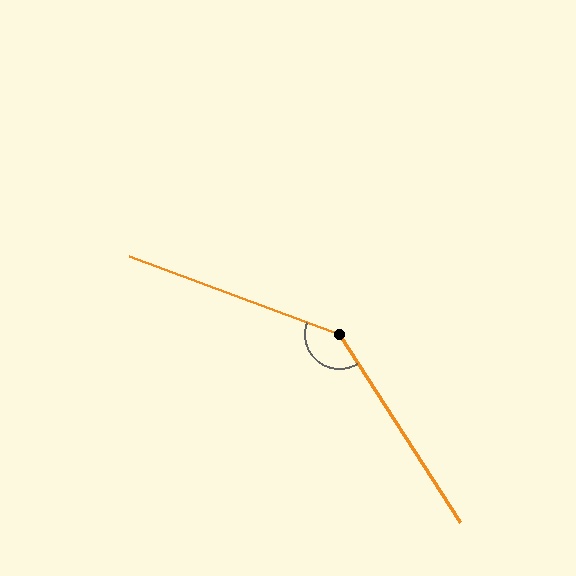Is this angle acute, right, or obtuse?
It is obtuse.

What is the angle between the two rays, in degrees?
Approximately 143 degrees.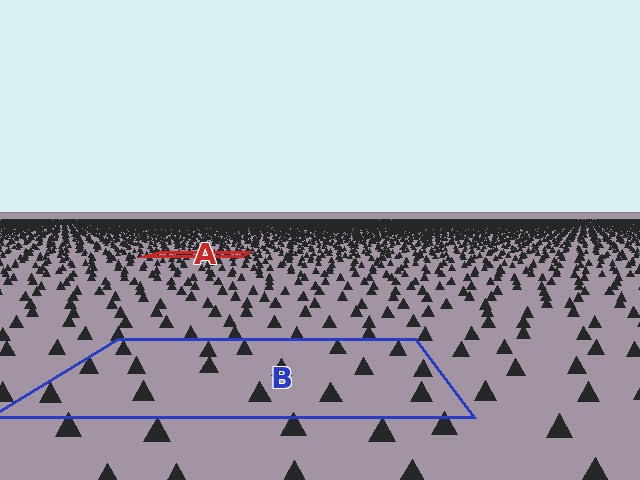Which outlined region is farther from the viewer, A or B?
Region A is farther from the viewer — the texture elements inside it appear smaller and more densely packed.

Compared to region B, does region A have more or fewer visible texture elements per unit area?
Region A has more texture elements per unit area — they are packed more densely because it is farther away.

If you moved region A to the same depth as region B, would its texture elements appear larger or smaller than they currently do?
They would appear larger. At a closer depth, the same texture elements are projected at a bigger on-screen size.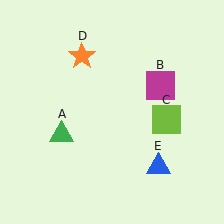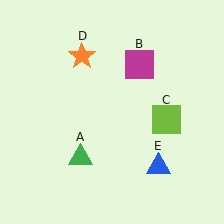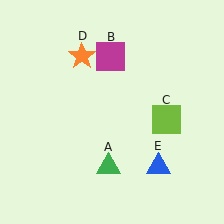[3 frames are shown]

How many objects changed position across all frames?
2 objects changed position: green triangle (object A), magenta square (object B).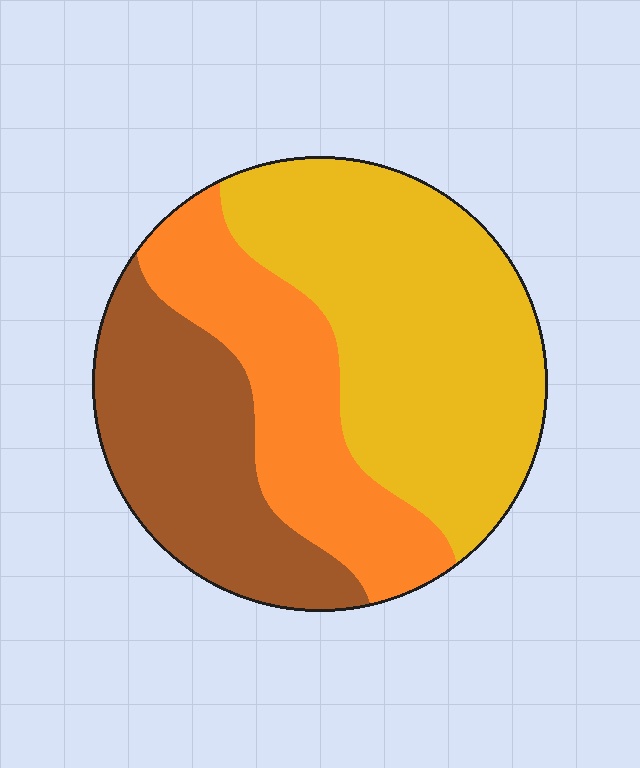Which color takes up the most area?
Yellow, at roughly 45%.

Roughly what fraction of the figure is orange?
Orange takes up about one quarter (1/4) of the figure.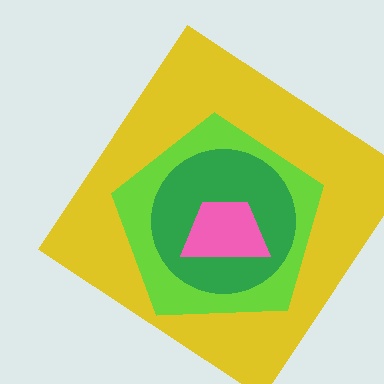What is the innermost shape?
The pink trapezoid.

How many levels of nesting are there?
4.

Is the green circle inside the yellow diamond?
Yes.